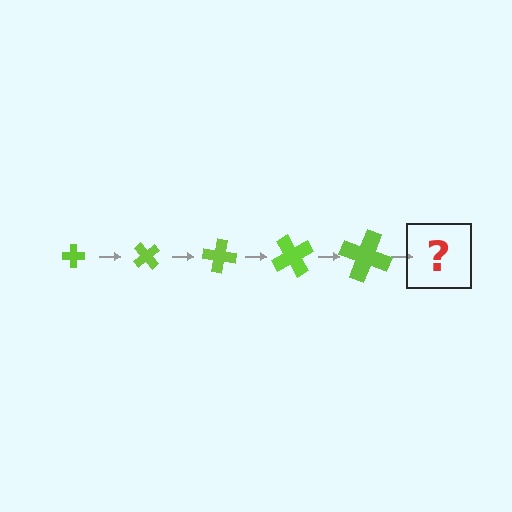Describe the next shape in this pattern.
It should be a cross, larger than the previous one and rotated 250 degrees from the start.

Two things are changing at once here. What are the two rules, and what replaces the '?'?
The two rules are that the cross grows larger each step and it rotates 50 degrees each step. The '?' should be a cross, larger than the previous one and rotated 250 degrees from the start.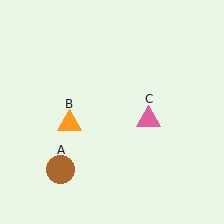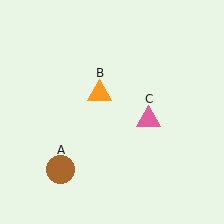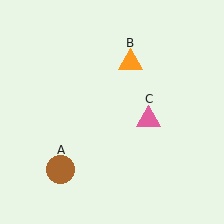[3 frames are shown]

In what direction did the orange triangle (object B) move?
The orange triangle (object B) moved up and to the right.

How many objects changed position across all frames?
1 object changed position: orange triangle (object B).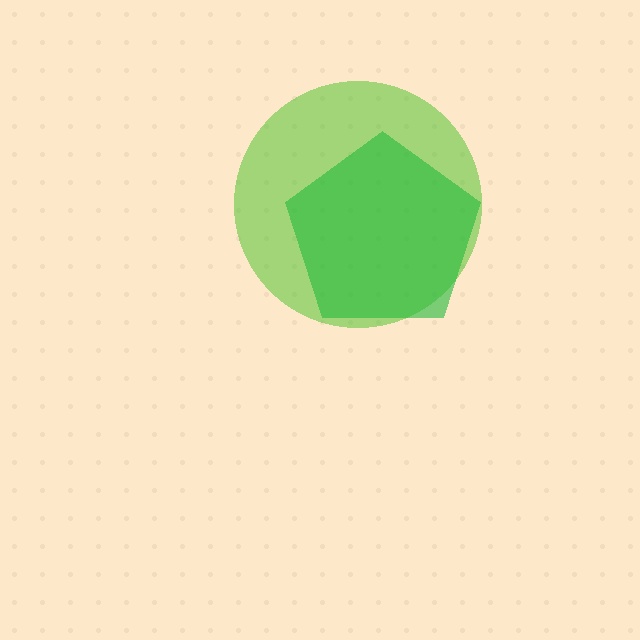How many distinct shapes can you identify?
There are 2 distinct shapes: a lime circle, a green pentagon.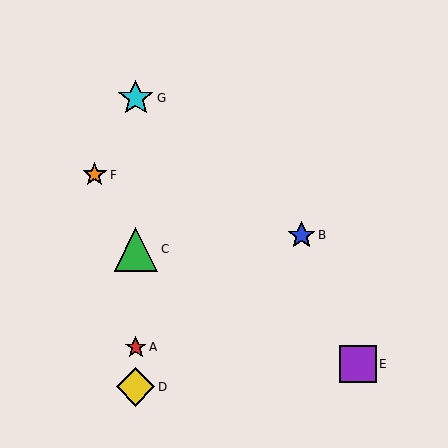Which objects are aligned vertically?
Objects A, C, D, G are aligned vertically.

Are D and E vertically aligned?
No, D is at x≈136 and E is at x≈358.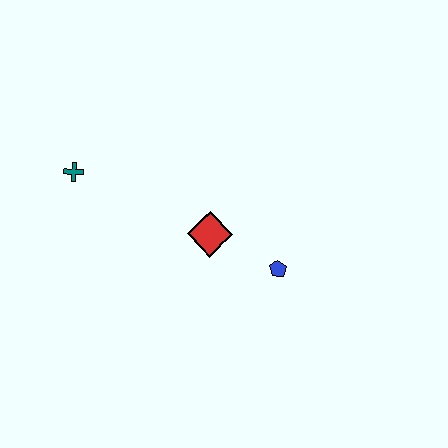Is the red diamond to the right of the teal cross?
Yes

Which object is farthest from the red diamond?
The teal cross is farthest from the red diamond.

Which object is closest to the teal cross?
The red diamond is closest to the teal cross.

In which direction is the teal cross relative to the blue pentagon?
The teal cross is to the left of the blue pentagon.